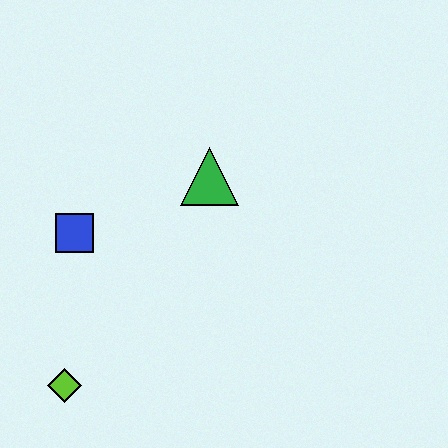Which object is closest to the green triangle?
The blue square is closest to the green triangle.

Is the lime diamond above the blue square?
No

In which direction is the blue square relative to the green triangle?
The blue square is to the left of the green triangle.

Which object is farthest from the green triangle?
The lime diamond is farthest from the green triangle.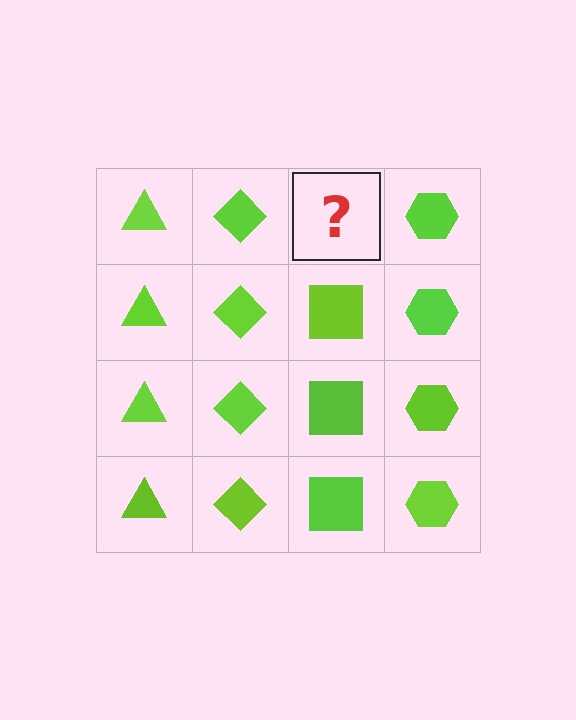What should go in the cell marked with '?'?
The missing cell should contain a lime square.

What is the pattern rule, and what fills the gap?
The rule is that each column has a consistent shape. The gap should be filled with a lime square.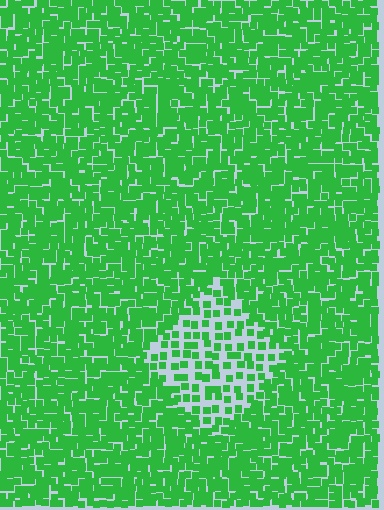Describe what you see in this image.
The image contains small green elements arranged at two different densities. A diamond-shaped region is visible where the elements are less densely packed than the surrounding area.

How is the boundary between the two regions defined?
The boundary is defined by a change in element density (approximately 2.2x ratio). All elements are the same color, size, and shape.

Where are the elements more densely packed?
The elements are more densely packed outside the diamond boundary.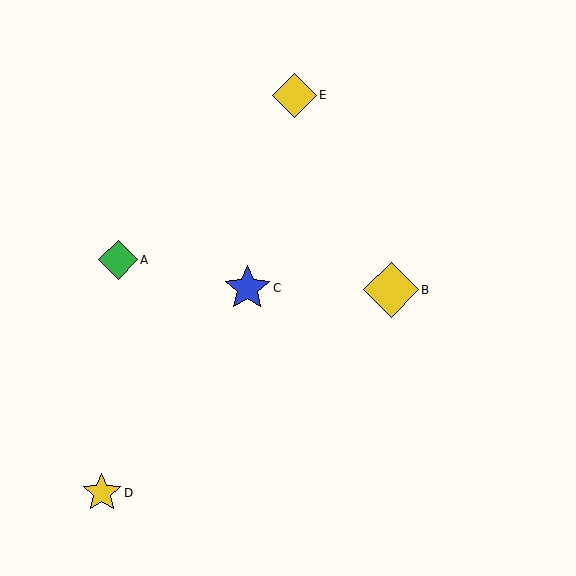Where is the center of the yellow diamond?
The center of the yellow diamond is at (295, 95).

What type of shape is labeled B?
Shape B is a yellow diamond.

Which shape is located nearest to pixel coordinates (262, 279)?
The blue star (labeled C) at (247, 288) is nearest to that location.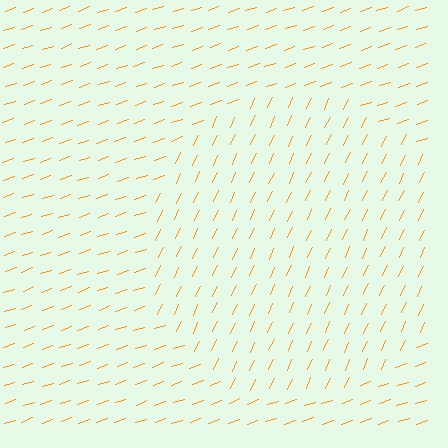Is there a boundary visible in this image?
Yes, there is a texture boundary formed by a change in line orientation.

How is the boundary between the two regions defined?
The boundary is defined purely by a change in line orientation (approximately 45 degrees difference). All lines are the same color and thickness.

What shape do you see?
I see a circle.